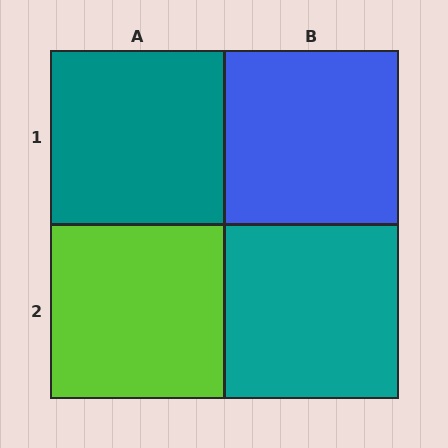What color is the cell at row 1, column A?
Teal.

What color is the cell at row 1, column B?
Blue.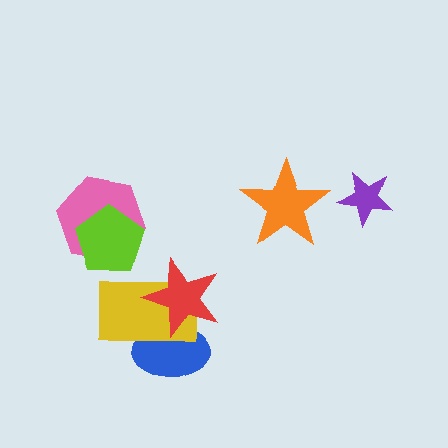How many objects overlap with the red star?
2 objects overlap with the red star.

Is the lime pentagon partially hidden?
No, no other shape covers it.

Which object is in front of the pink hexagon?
The lime pentagon is in front of the pink hexagon.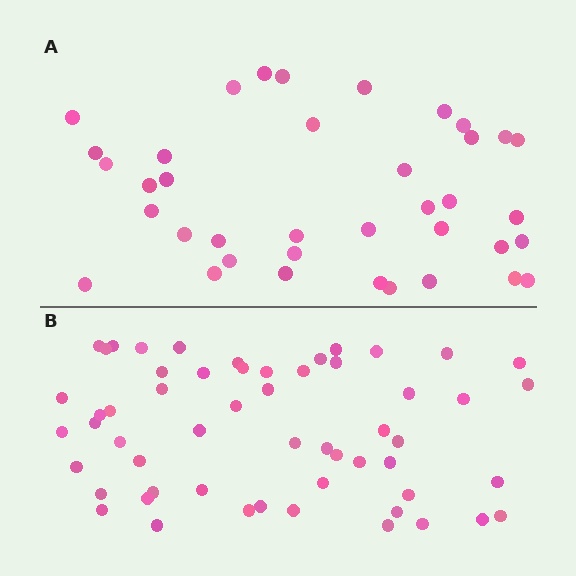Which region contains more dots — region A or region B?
Region B (the bottom region) has more dots.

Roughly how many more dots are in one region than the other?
Region B has approximately 20 more dots than region A.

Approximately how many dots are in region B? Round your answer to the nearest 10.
About 60 dots. (The exact count is 56, which rounds to 60.)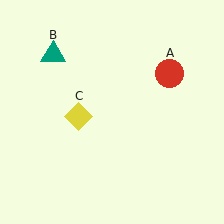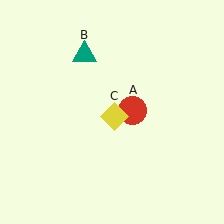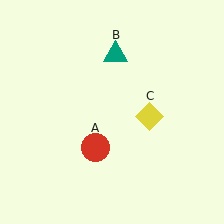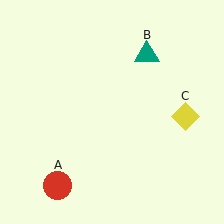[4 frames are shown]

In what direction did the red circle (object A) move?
The red circle (object A) moved down and to the left.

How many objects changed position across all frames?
3 objects changed position: red circle (object A), teal triangle (object B), yellow diamond (object C).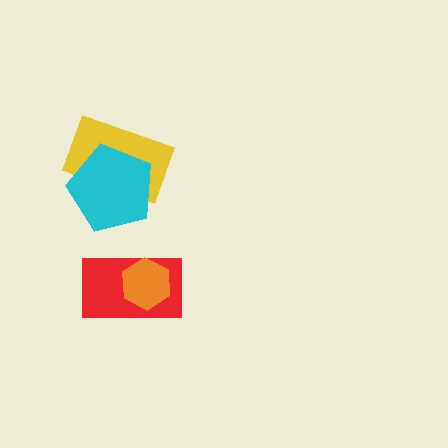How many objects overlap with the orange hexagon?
1 object overlaps with the orange hexagon.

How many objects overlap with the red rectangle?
1 object overlaps with the red rectangle.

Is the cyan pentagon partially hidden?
No, no other shape covers it.